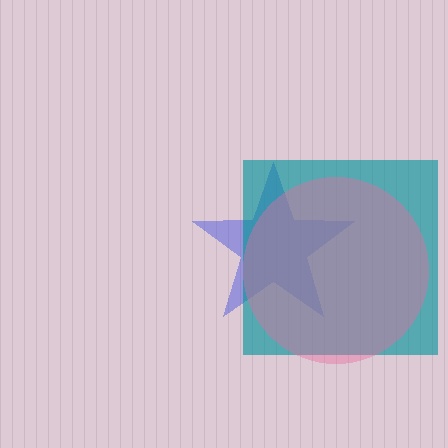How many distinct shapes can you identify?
There are 3 distinct shapes: a blue star, a teal square, a pink circle.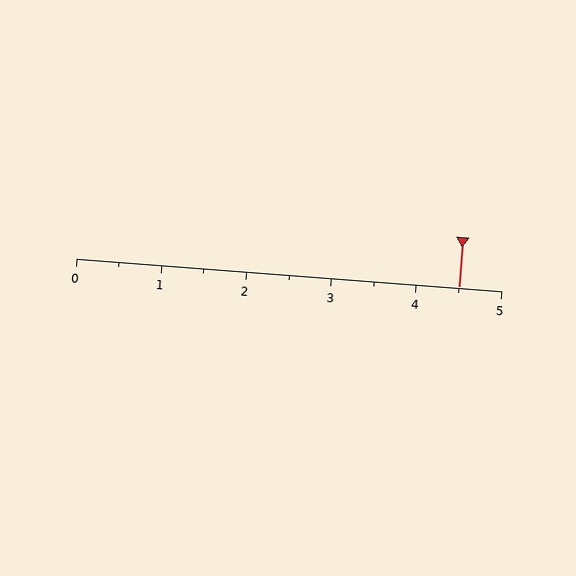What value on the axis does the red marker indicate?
The marker indicates approximately 4.5.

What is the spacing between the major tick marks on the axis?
The major ticks are spaced 1 apart.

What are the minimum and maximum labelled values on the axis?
The axis runs from 0 to 5.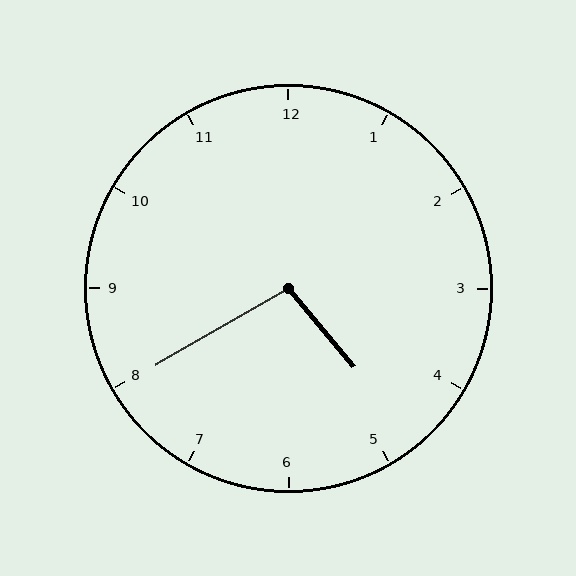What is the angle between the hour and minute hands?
Approximately 100 degrees.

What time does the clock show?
4:40.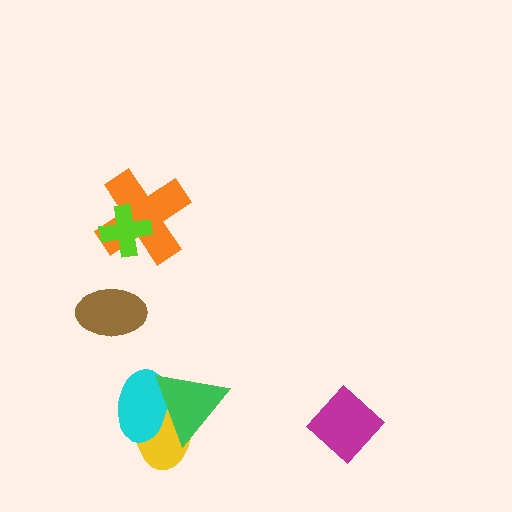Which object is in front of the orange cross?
The lime cross is in front of the orange cross.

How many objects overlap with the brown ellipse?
0 objects overlap with the brown ellipse.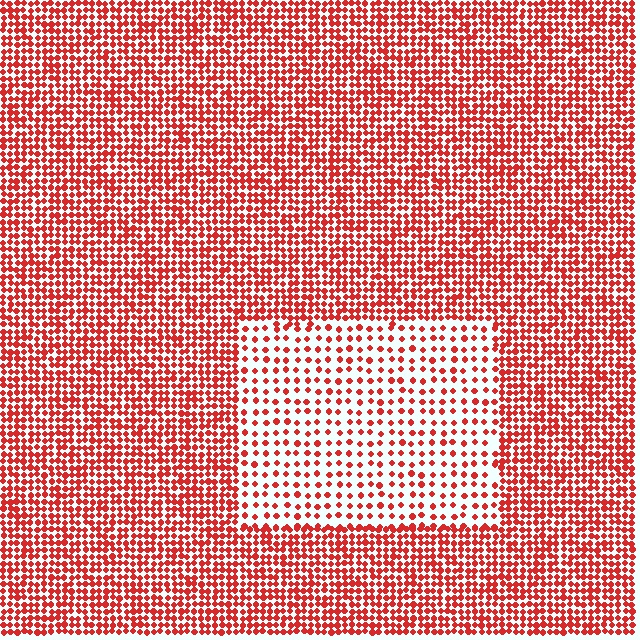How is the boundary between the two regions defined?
The boundary is defined by a change in element density (approximately 2.3x ratio). All elements are the same color, size, and shape.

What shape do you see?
I see a rectangle.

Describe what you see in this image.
The image contains small red elements arranged at two different densities. A rectangle-shaped region is visible where the elements are less densely packed than the surrounding area.